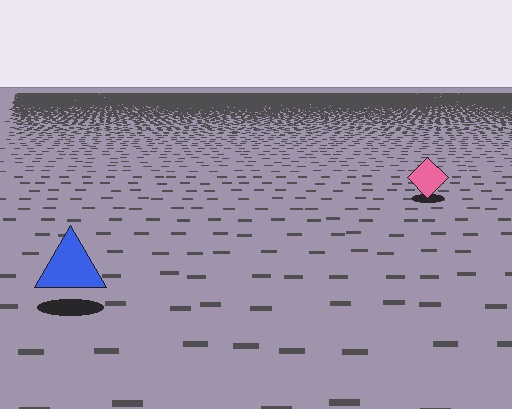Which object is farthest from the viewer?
The pink diamond is farthest from the viewer. It appears smaller and the ground texture around it is denser.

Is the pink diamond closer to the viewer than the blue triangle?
No. The blue triangle is closer — you can tell from the texture gradient: the ground texture is coarser near it.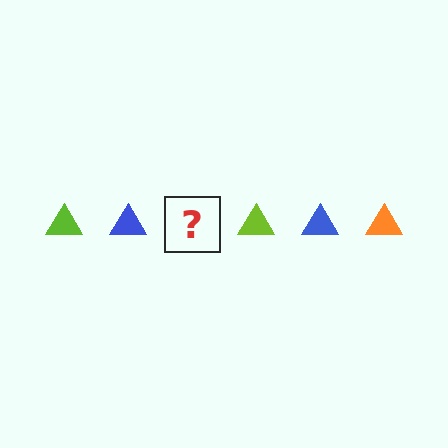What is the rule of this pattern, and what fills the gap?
The rule is that the pattern cycles through lime, blue, orange triangles. The gap should be filled with an orange triangle.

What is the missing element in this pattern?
The missing element is an orange triangle.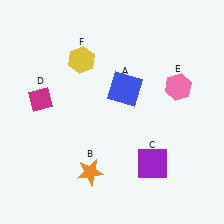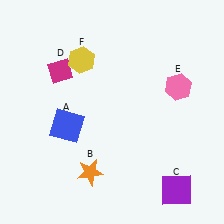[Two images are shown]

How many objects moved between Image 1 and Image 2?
3 objects moved between the two images.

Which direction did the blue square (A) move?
The blue square (A) moved left.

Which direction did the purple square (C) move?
The purple square (C) moved down.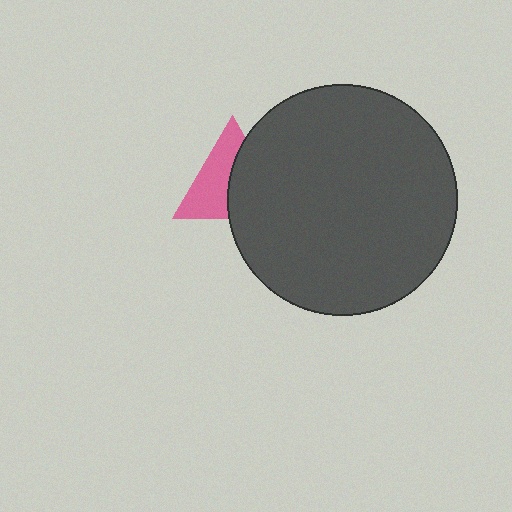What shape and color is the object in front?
The object in front is a dark gray circle.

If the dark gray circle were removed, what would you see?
You would see the complete pink triangle.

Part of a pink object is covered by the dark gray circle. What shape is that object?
It is a triangle.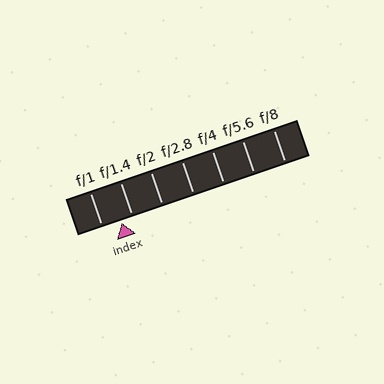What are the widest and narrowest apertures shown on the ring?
The widest aperture shown is f/1 and the narrowest is f/8.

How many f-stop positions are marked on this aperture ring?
There are 7 f-stop positions marked.